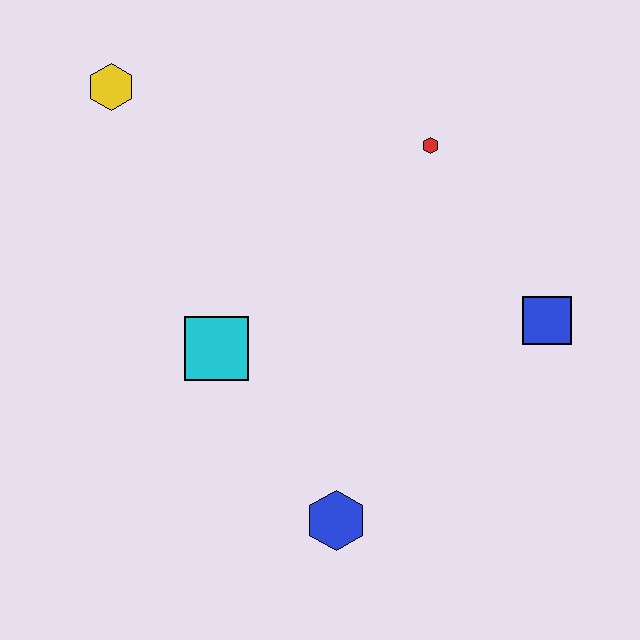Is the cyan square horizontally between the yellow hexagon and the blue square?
Yes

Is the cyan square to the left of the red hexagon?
Yes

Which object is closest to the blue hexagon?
The cyan square is closest to the blue hexagon.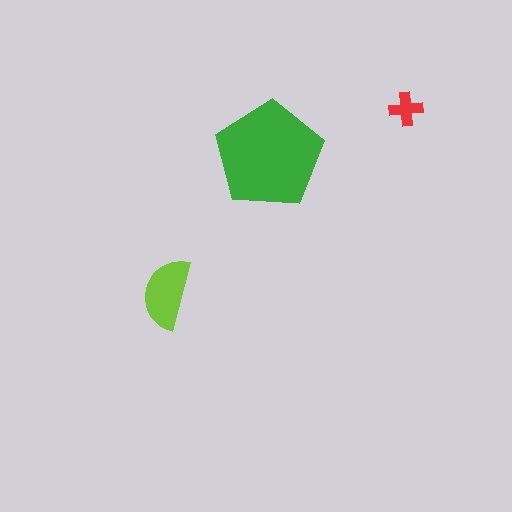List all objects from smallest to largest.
The red cross, the lime semicircle, the green pentagon.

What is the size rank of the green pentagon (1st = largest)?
1st.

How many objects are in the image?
There are 3 objects in the image.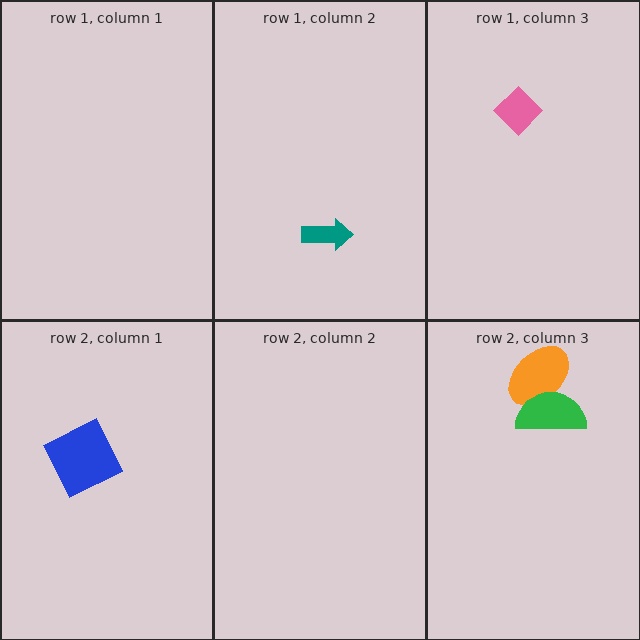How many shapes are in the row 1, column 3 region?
1.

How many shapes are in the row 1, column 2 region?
1.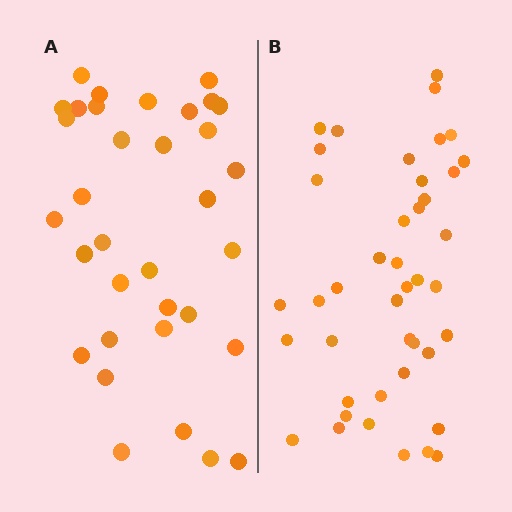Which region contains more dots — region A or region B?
Region B (the right region) has more dots.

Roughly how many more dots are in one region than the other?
Region B has roughly 8 or so more dots than region A.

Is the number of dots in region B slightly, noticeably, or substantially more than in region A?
Region B has only slightly more — the two regions are fairly close. The ratio is roughly 1.2 to 1.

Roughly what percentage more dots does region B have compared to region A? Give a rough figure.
About 25% more.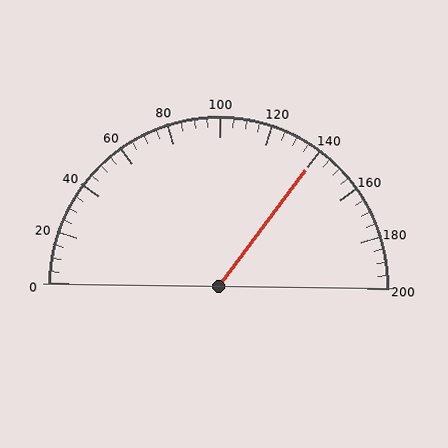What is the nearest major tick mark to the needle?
The nearest major tick mark is 140.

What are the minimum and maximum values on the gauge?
The gauge ranges from 0 to 200.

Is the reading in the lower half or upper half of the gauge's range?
The reading is in the upper half of the range (0 to 200).